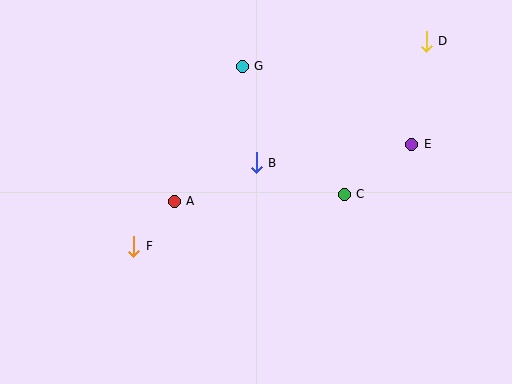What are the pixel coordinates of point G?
Point G is at (242, 66).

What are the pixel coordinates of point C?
Point C is at (344, 194).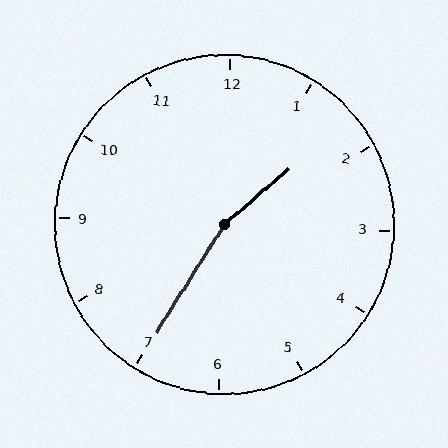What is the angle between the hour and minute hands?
Approximately 162 degrees.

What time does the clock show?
1:35.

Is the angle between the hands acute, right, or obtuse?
It is obtuse.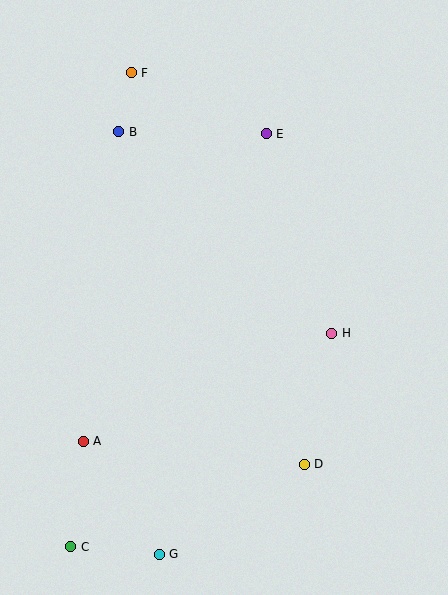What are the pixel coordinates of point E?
Point E is at (266, 134).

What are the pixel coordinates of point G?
Point G is at (159, 554).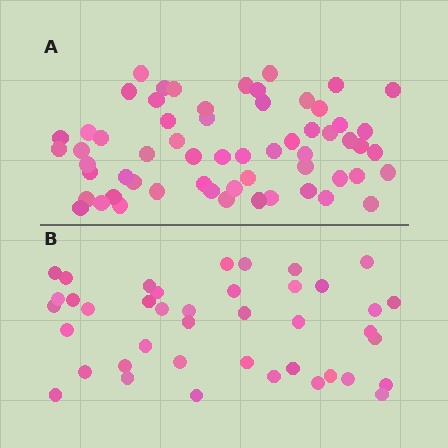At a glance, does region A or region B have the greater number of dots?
Region A (the top region) has more dots.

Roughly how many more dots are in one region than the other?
Region A has approximately 20 more dots than region B.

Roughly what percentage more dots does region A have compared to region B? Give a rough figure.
About 45% more.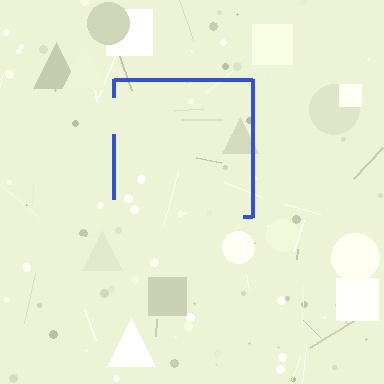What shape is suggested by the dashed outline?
The dashed outline suggests a square.